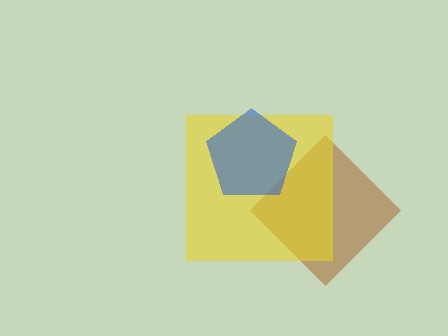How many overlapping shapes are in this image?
There are 3 overlapping shapes in the image.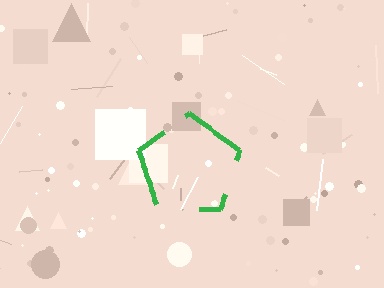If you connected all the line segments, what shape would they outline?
They would outline a pentagon.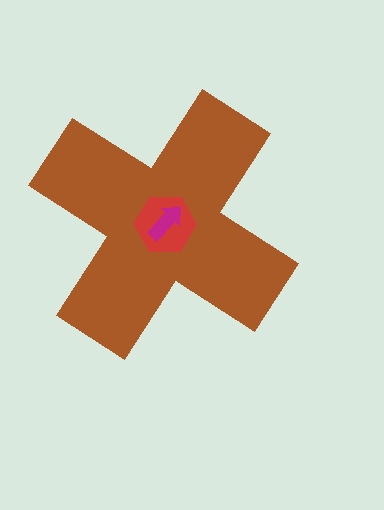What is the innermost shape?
The magenta arrow.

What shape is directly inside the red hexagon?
The magenta arrow.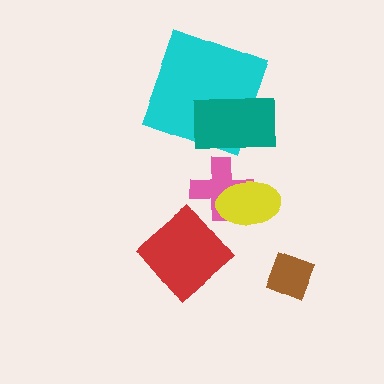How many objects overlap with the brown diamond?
0 objects overlap with the brown diamond.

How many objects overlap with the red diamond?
0 objects overlap with the red diamond.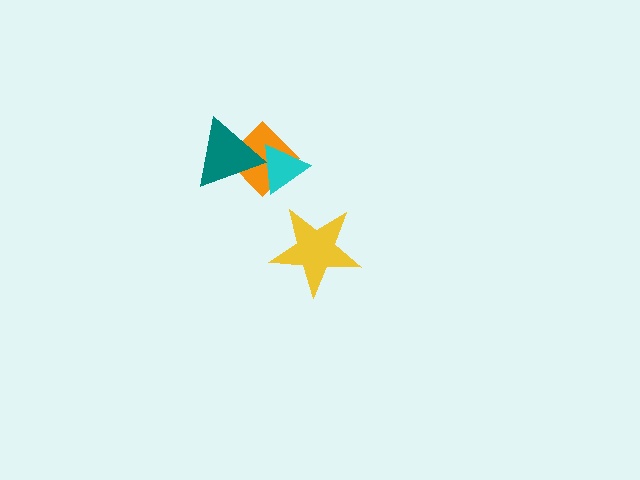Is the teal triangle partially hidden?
No, no other shape covers it.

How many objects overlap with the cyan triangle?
2 objects overlap with the cyan triangle.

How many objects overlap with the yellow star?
0 objects overlap with the yellow star.